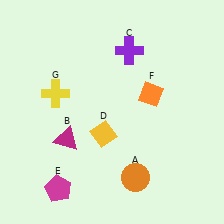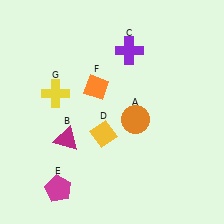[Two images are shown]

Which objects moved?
The objects that moved are: the orange circle (A), the orange diamond (F).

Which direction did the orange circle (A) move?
The orange circle (A) moved up.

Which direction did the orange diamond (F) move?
The orange diamond (F) moved left.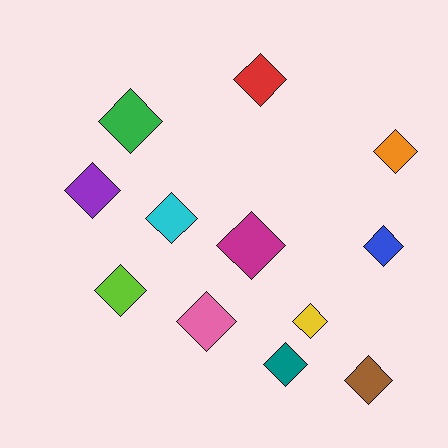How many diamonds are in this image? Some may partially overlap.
There are 12 diamonds.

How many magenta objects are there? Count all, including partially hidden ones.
There is 1 magenta object.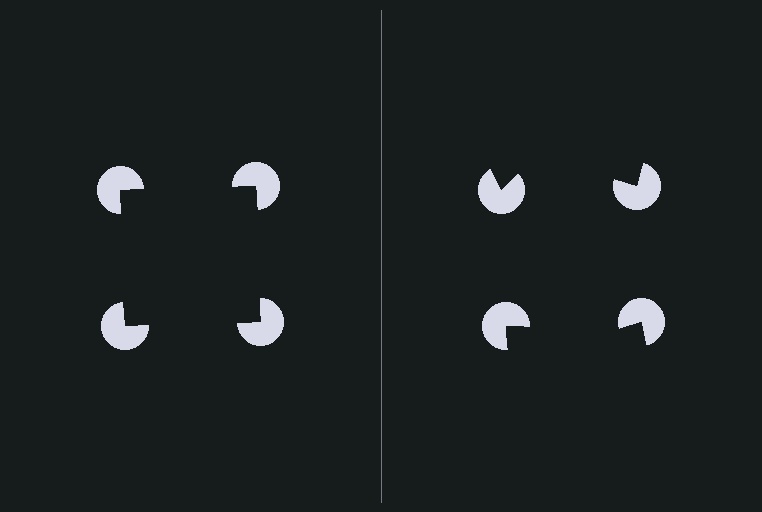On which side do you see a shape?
An illusory square appears on the left side. On the right side the wedge cuts are rotated, so no coherent shape forms.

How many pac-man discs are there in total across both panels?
8 — 4 on each side.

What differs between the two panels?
The pac-man discs are positioned identically on both sides; only the wedge orientations differ. On the left they align to a square; on the right they are misaligned.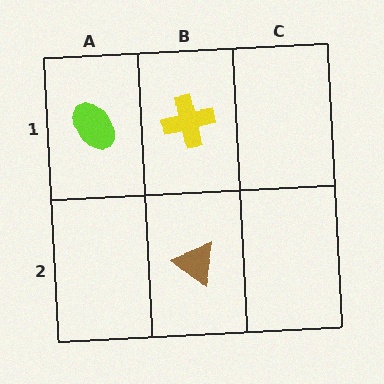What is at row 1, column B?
A yellow cross.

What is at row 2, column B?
A brown triangle.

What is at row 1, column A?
A lime ellipse.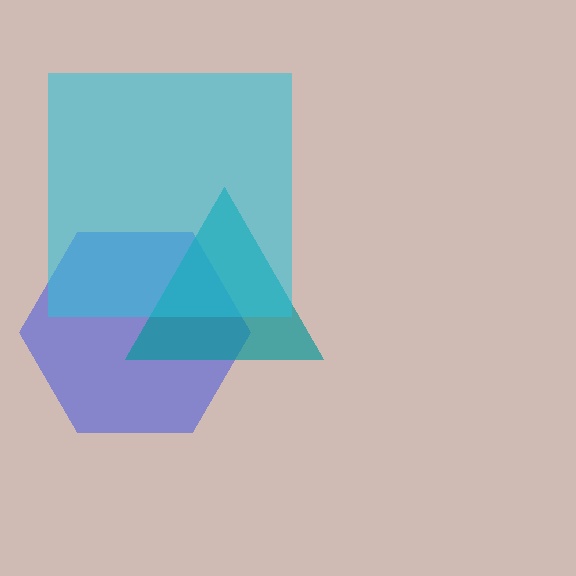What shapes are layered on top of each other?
The layered shapes are: a blue hexagon, a teal triangle, a cyan square.